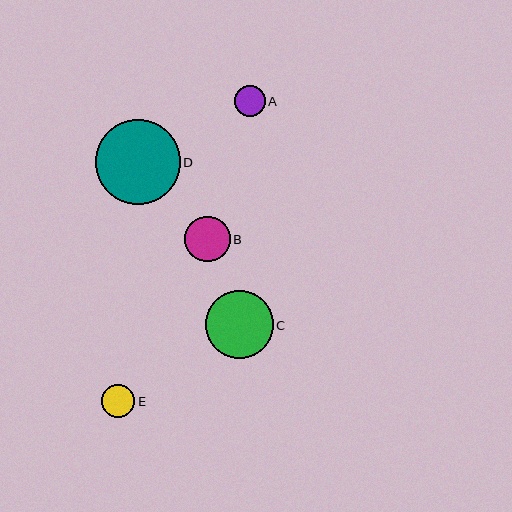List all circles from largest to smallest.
From largest to smallest: D, C, B, E, A.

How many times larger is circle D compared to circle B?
Circle D is approximately 1.9 times the size of circle B.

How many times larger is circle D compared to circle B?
Circle D is approximately 1.9 times the size of circle B.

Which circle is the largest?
Circle D is the largest with a size of approximately 85 pixels.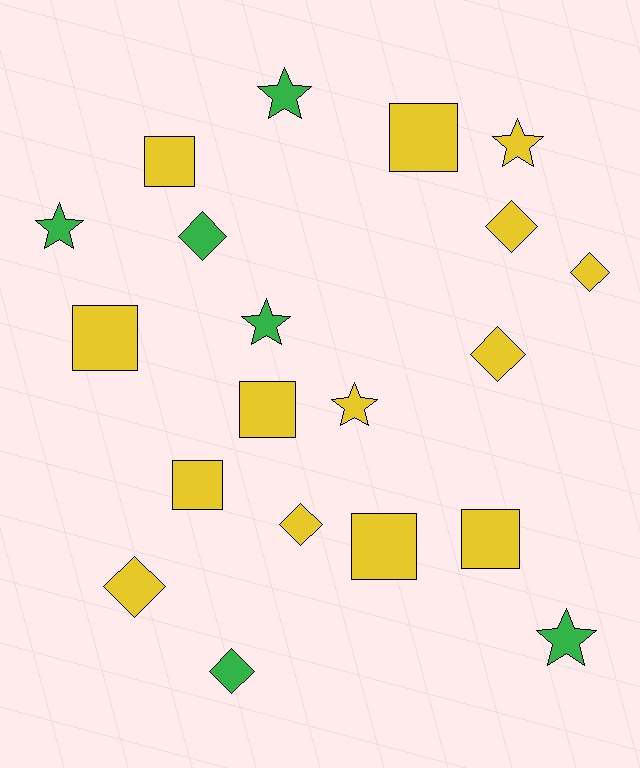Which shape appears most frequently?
Diamond, with 7 objects.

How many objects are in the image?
There are 20 objects.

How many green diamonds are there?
There are 2 green diamonds.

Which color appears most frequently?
Yellow, with 14 objects.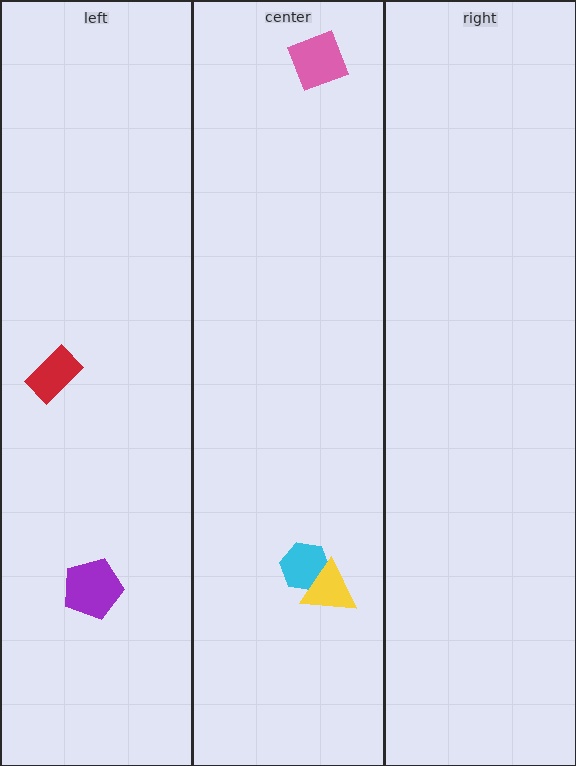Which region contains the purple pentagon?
The left region.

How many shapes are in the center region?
3.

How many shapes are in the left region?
2.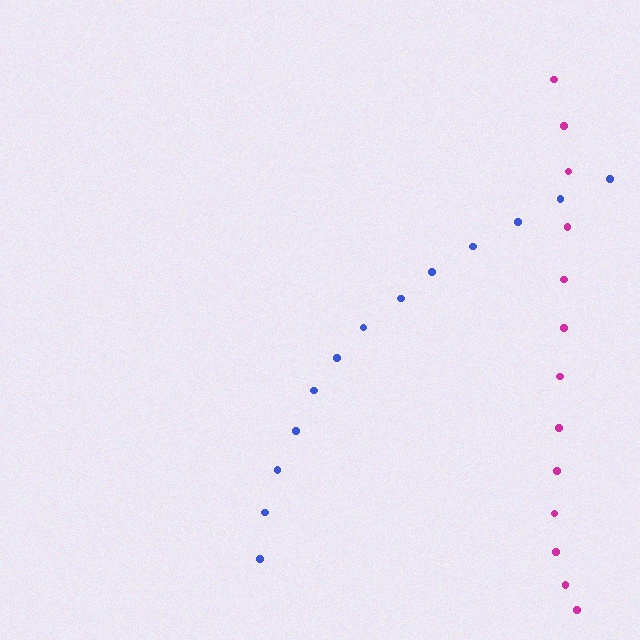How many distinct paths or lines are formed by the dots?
There are 2 distinct paths.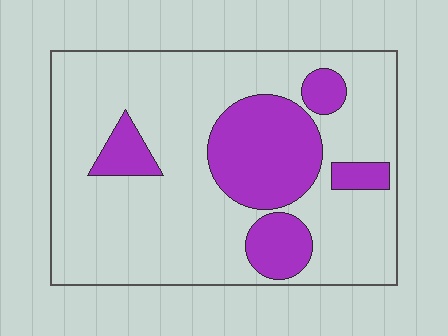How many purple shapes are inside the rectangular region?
5.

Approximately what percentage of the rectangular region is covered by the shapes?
Approximately 25%.